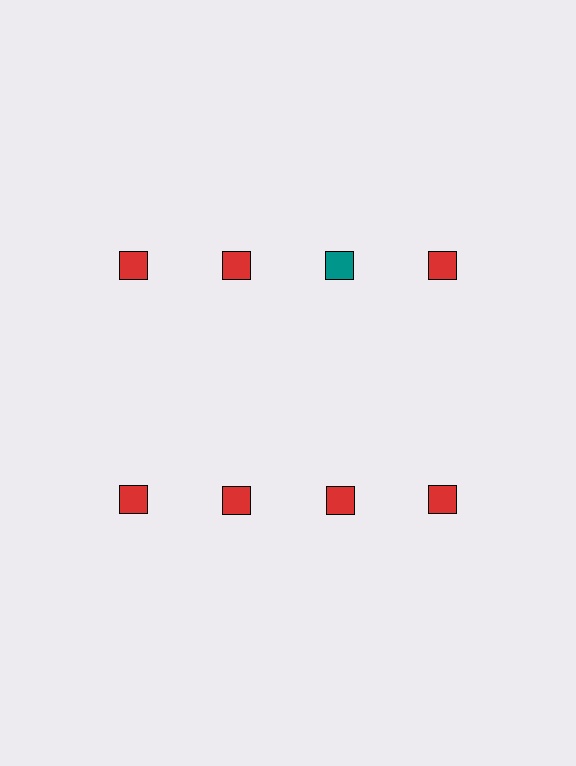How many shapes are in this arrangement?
There are 8 shapes arranged in a grid pattern.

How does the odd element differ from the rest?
It has a different color: teal instead of red.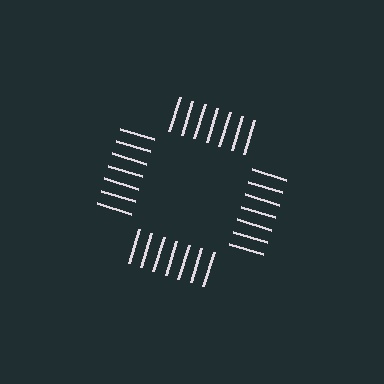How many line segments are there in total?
28 — 7 along each of the 4 edges.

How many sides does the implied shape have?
4 sides — the line-ends trace a square.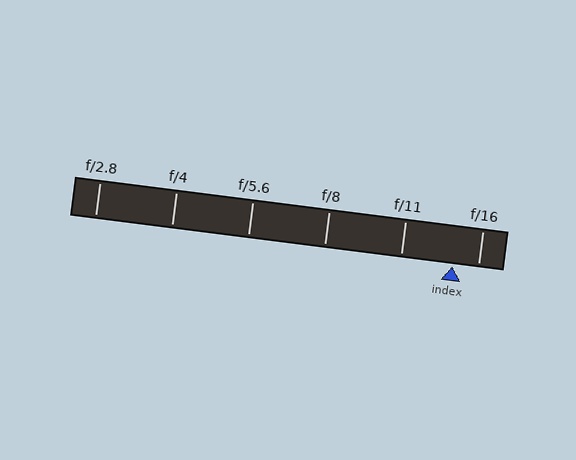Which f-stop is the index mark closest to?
The index mark is closest to f/16.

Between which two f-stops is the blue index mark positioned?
The index mark is between f/11 and f/16.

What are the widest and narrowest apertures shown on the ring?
The widest aperture shown is f/2.8 and the narrowest is f/16.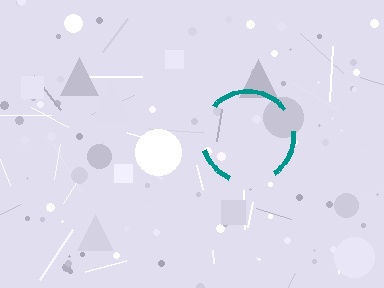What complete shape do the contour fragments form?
The contour fragments form a circle.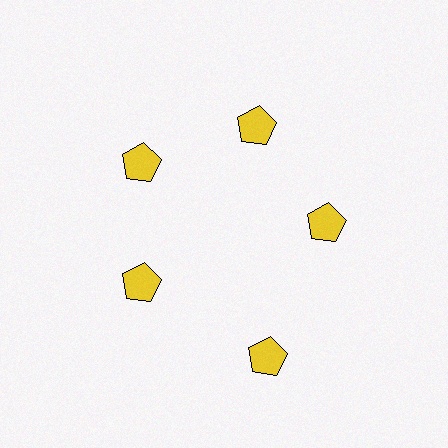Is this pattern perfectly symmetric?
No. The 5 yellow pentagons are arranged in a ring, but one element near the 5 o'clock position is pushed outward from the center, breaking the 5-fold rotational symmetry.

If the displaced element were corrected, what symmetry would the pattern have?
It would have 5-fold rotational symmetry — the pattern would map onto itself every 72 degrees.